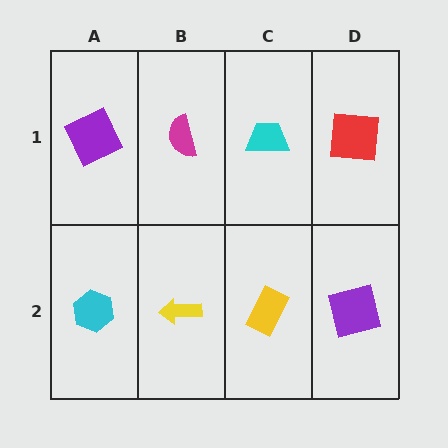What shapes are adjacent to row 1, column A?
A cyan hexagon (row 2, column A), a magenta semicircle (row 1, column B).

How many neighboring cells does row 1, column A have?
2.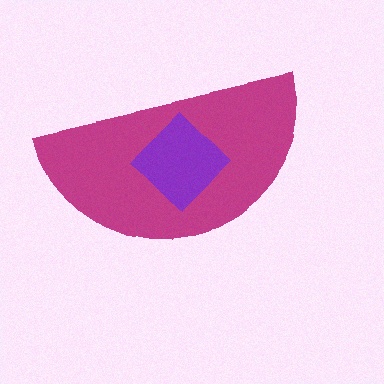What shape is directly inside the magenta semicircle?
The purple diamond.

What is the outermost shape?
The magenta semicircle.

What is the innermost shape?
The purple diamond.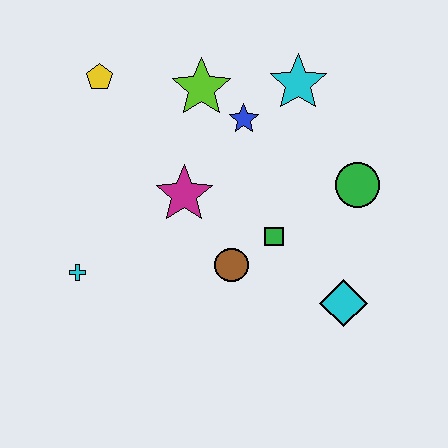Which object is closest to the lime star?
The blue star is closest to the lime star.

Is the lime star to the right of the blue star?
No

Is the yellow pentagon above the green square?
Yes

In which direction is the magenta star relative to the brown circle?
The magenta star is above the brown circle.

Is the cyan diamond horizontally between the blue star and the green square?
No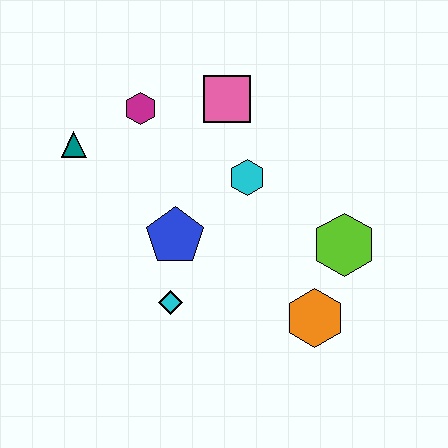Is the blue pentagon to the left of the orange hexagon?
Yes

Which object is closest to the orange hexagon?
The lime hexagon is closest to the orange hexagon.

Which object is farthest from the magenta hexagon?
The orange hexagon is farthest from the magenta hexagon.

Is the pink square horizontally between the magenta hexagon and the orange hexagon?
Yes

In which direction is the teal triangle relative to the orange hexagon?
The teal triangle is to the left of the orange hexagon.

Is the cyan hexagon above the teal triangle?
No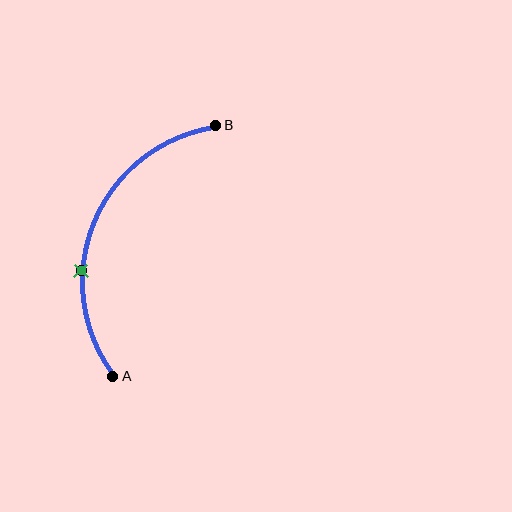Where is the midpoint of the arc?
The arc midpoint is the point on the curve farthest from the straight line joining A and B. It sits to the left of that line.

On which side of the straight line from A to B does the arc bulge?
The arc bulges to the left of the straight line connecting A and B.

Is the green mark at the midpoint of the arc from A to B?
No. The green mark lies on the arc but is closer to endpoint A. The arc midpoint would be at the point on the curve equidistant along the arc from both A and B.